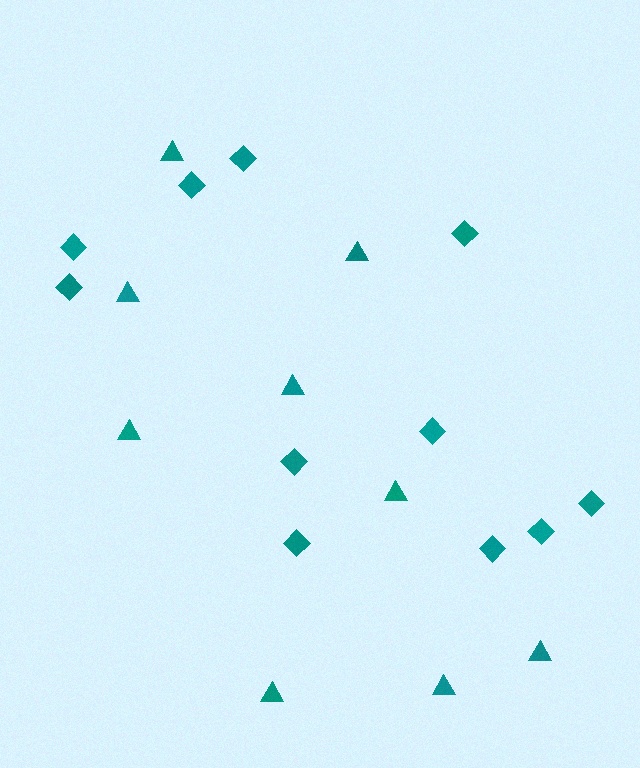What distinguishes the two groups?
There are 2 groups: one group of diamonds (11) and one group of triangles (9).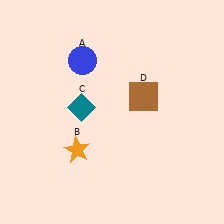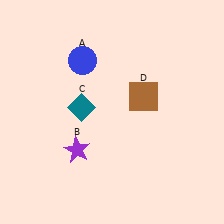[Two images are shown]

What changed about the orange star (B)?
In Image 1, B is orange. In Image 2, it changed to purple.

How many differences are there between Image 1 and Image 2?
There is 1 difference between the two images.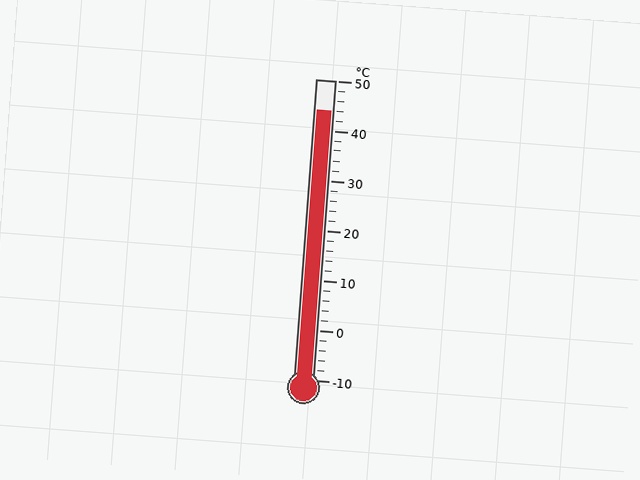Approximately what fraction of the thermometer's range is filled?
The thermometer is filled to approximately 90% of its range.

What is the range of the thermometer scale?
The thermometer scale ranges from -10°C to 50°C.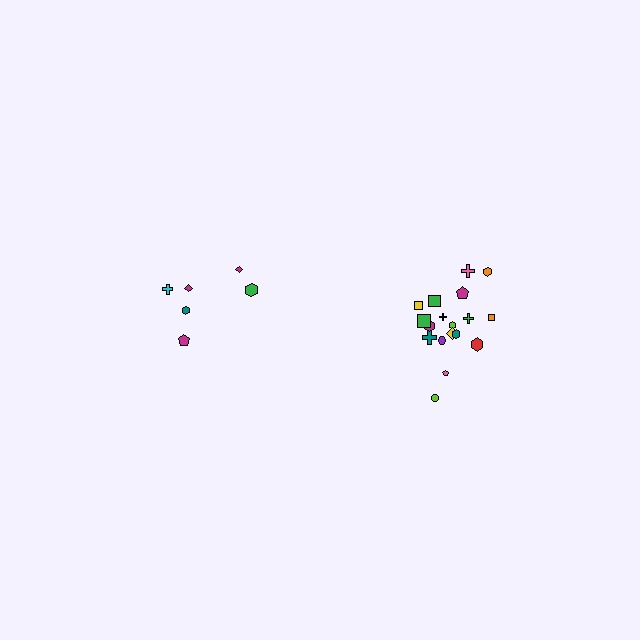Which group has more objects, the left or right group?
The right group.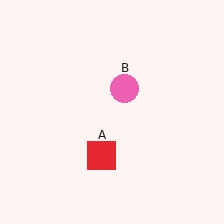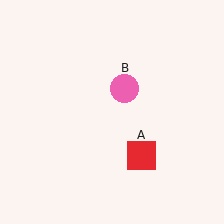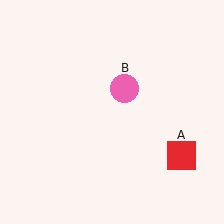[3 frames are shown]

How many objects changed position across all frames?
1 object changed position: red square (object A).